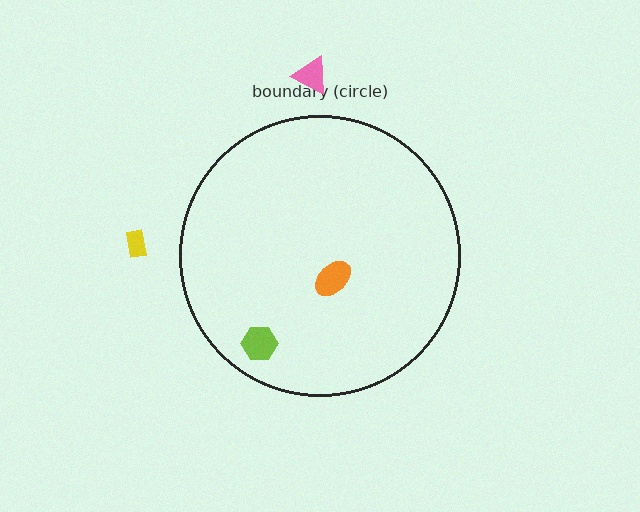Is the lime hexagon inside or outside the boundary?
Inside.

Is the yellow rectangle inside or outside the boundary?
Outside.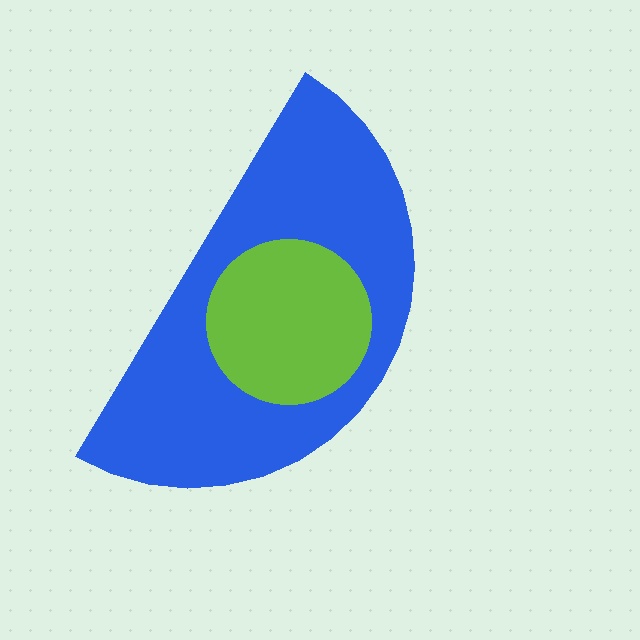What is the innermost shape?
The lime circle.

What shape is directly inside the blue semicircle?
The lime circle.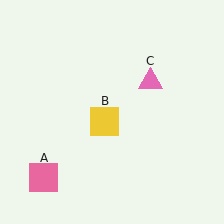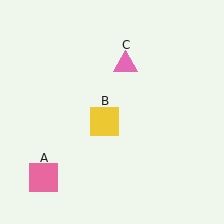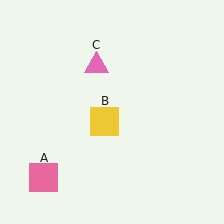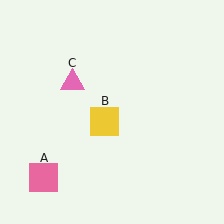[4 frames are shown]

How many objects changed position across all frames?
1 object changed position: pink triangle (object C).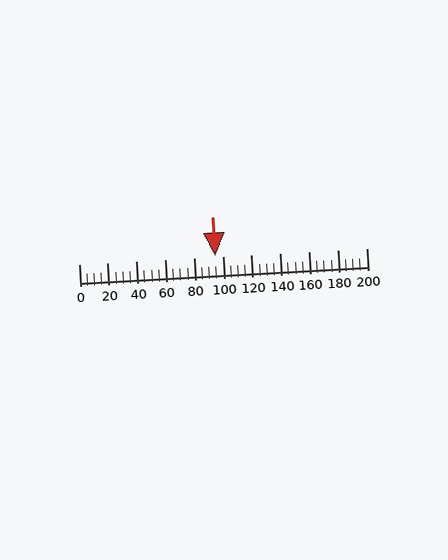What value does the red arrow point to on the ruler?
The red arrow points to approximately 95.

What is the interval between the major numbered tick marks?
The major tick marks are spaced 20 units apart.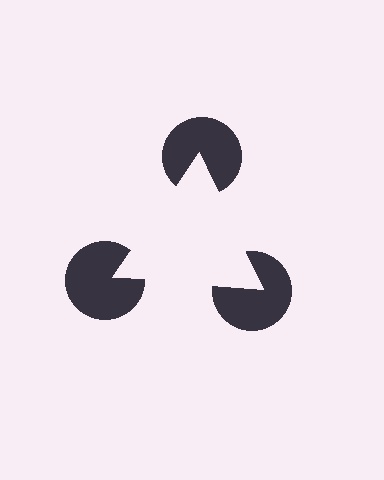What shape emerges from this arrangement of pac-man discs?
An illusory triangle — its edges are inferred from the aligned wedge cuts in the pac-man discs, not physically drawn.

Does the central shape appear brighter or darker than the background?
It typically appears slightly brighter than the background, even though no actual brightness change is drawn.